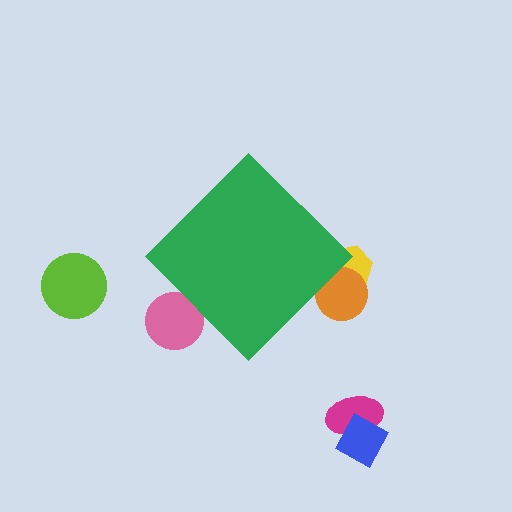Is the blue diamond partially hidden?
No, the blue diamond is fully visible.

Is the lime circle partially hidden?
No, the lime circle is fully visible.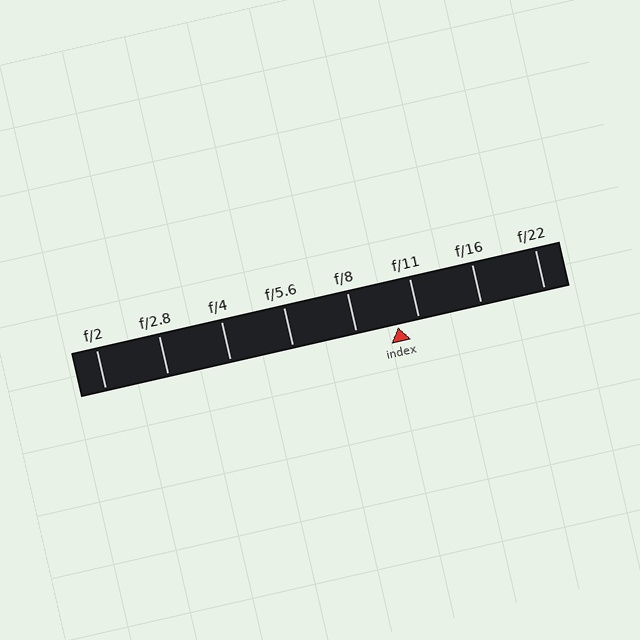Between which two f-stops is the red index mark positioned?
The index mark is between f/8 and f/11.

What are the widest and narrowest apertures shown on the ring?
The widest aperture shown is f/2 and the narrowest is f/22.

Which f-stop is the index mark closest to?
The index mark is closest to f/11.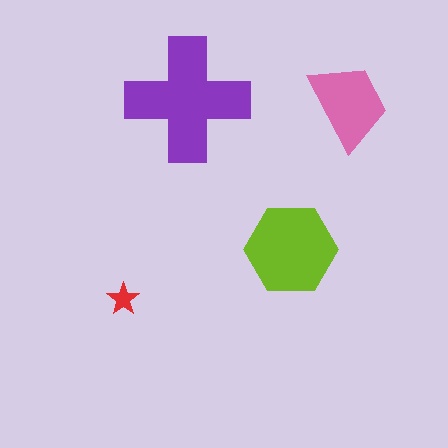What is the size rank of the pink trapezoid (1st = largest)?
3rd.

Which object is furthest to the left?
The red star is leftmost.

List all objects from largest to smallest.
The purple cross, the lime hexagon, the pink trapezoid, the red star.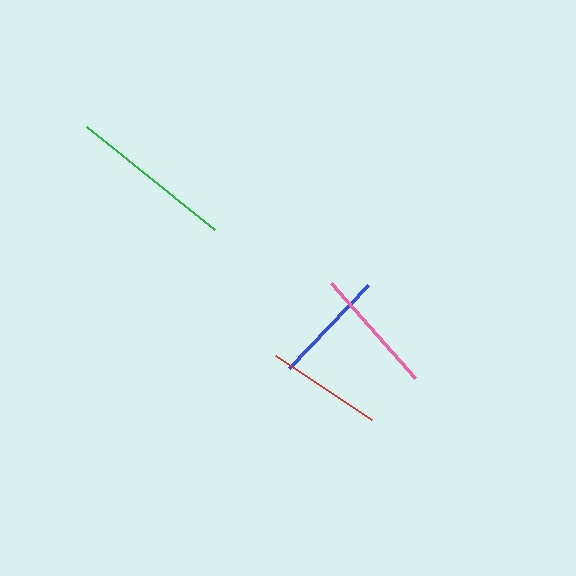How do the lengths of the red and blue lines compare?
The red and blue lines are approximately the same length.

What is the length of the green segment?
The green segment is approximately 164 pixels long.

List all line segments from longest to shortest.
From longest to shortest: green, pink, red, blue.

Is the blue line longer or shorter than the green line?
The green line is longer than the blue line.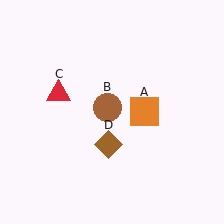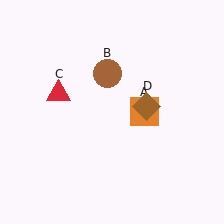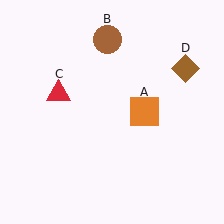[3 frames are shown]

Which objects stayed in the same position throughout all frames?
Orange square (object A) and red triangle (object C) remained stationary.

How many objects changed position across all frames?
2 objects changed position: brown circle (object B), brown diamond (object D).